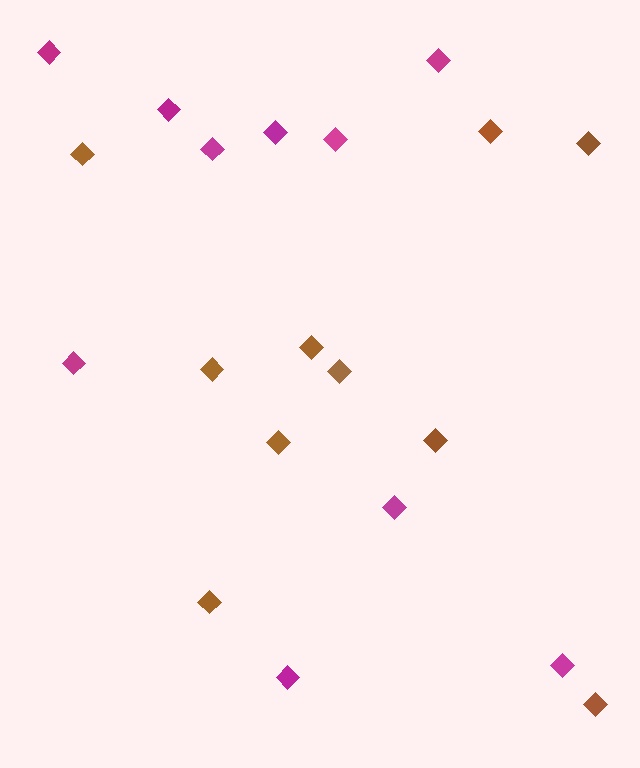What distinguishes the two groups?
There are 2 groups: one group of magenta diamonds (10) and one group of brown diamonds (10).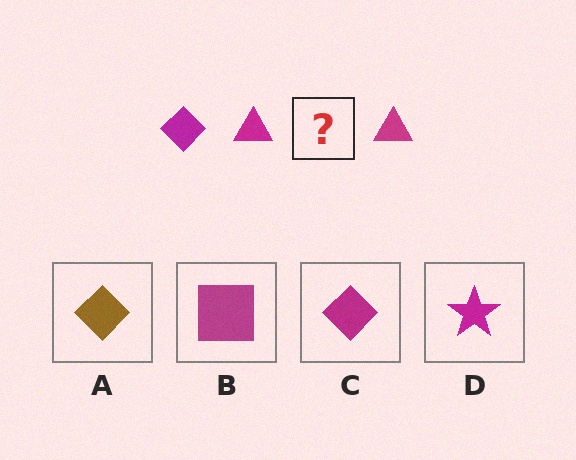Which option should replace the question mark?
Option C.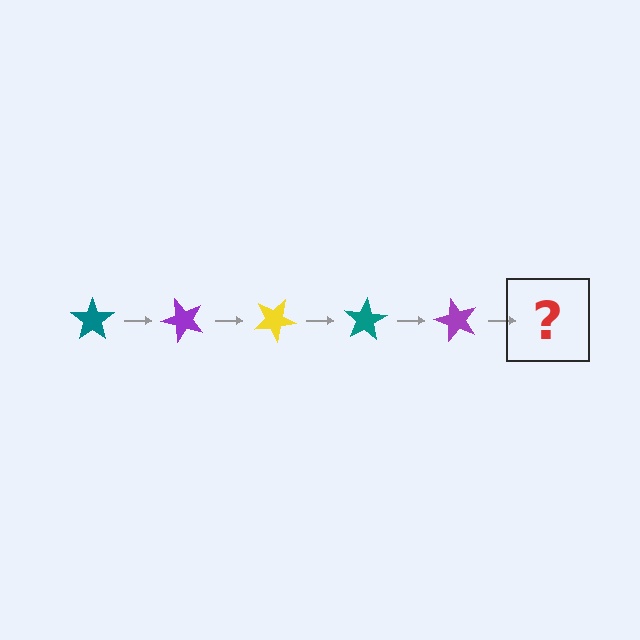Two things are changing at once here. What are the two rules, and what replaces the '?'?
The two rules are that it rotates 50 degrees each step and the color cycles through teal, purple, and yellow. The '?' should be a yellow star, rotated 250 degrees from the start.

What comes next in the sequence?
The next element should be a yellow star, rotated 250 degrees from the start.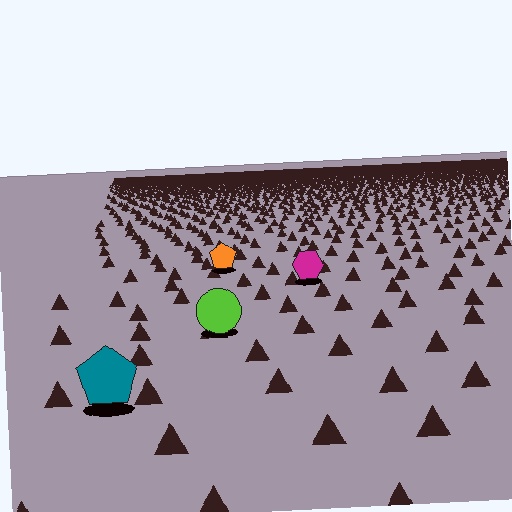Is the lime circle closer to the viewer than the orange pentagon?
Yes. The lime circle is closer — you can tell from the texture gradient: the ground texture is coarser near it.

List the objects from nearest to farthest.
From nearest to farthest: the teal pentagon, the lime circle, the magenta hexagon, the orange pentagon.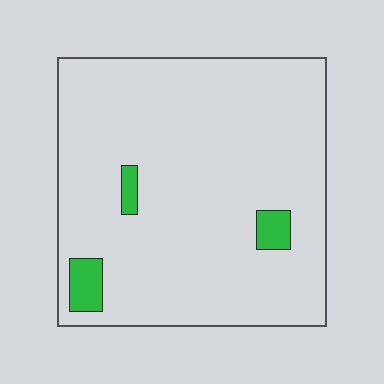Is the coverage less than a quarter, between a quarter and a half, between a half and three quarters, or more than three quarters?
Less than a quarter.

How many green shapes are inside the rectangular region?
3.